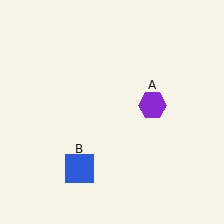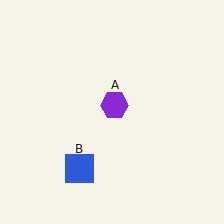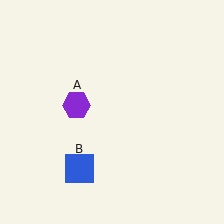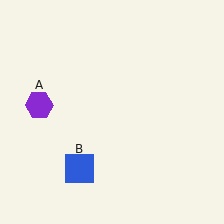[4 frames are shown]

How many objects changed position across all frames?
1 object changed position: purple hexagon (object A).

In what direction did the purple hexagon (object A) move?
The purple hexagon (object A) moved left.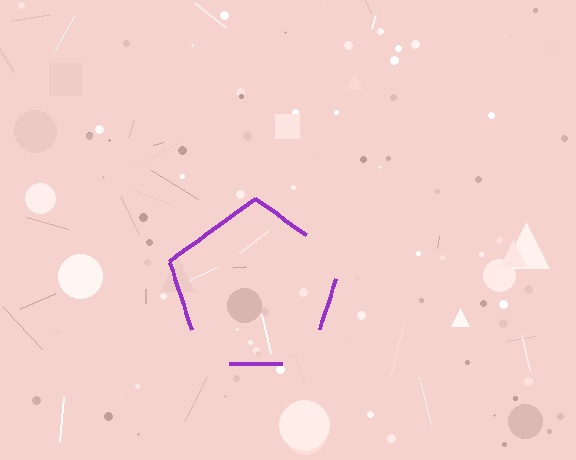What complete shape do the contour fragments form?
The contour fragments form a pentagon.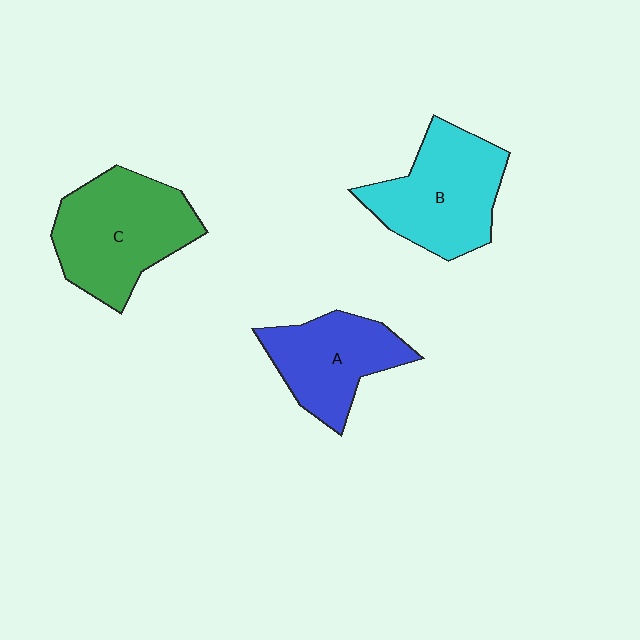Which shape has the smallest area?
Shape A (blue).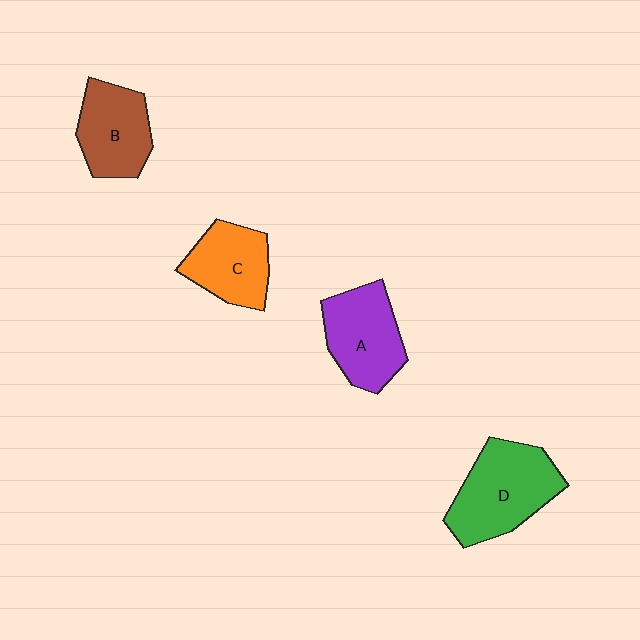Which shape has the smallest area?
Shape C (orange).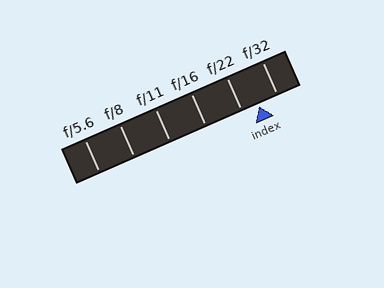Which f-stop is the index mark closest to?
The index mark is closest to f/22.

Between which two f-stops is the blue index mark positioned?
The index mark is between f/22 and f/32.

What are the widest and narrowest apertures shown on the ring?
The widest aperture shown is f/5.6 and the narrowest is f/32.